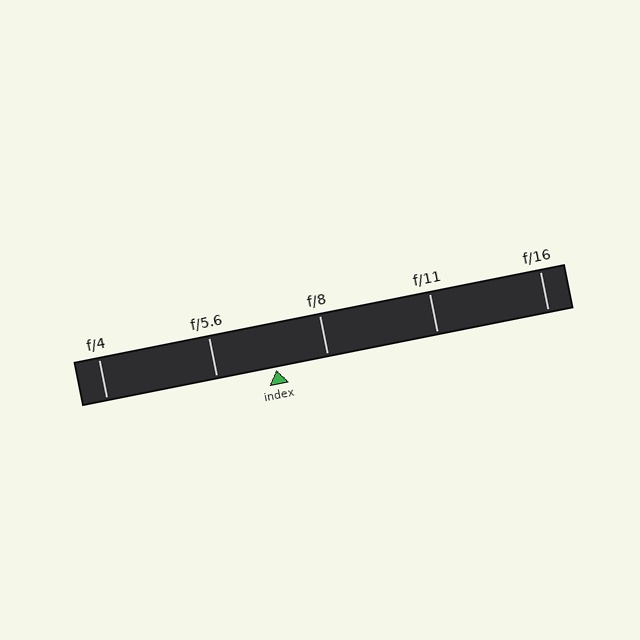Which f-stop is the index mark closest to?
The index mark is closest to f/8.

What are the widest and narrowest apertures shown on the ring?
The widest aperture shown is f/4 and the narrowest is f/16.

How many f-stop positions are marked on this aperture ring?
There are 5 f-stop positions marked.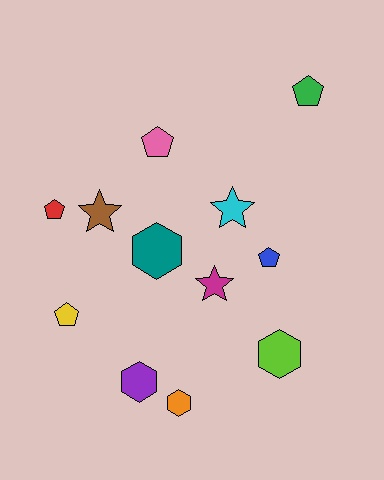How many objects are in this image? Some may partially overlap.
There are 12 objects.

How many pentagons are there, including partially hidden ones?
There are 5 pentagons.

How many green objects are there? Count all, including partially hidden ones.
There is 1 green object.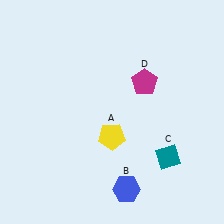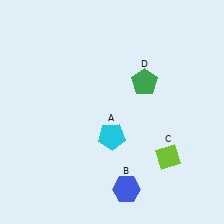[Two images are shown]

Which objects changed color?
A changed from yellow to cyan. C changed from teal to lime. D changed from magenta to green.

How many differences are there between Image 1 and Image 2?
There are 3 differences between the two images.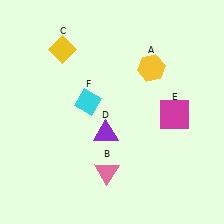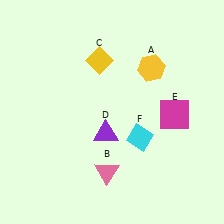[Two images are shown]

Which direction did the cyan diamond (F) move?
The cyan diamond (F) moved right.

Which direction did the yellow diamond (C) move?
The yellow diamond (C) moved right.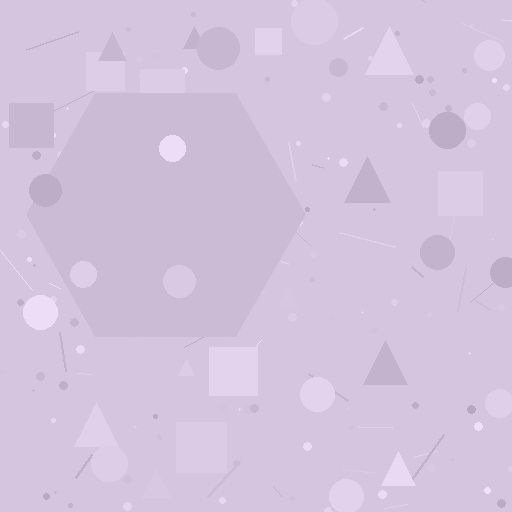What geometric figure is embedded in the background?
A hexagon is embedded in the background.